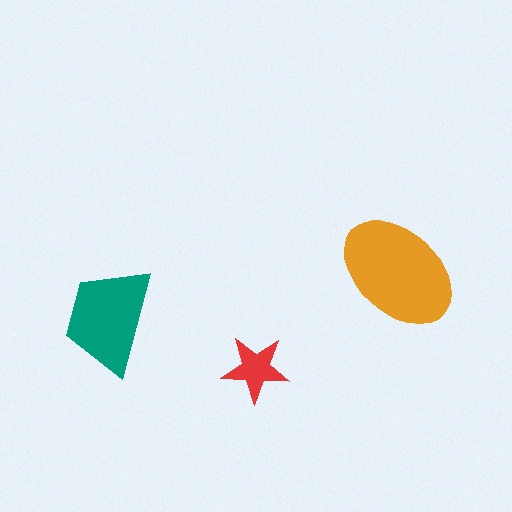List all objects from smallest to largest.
The red star, the teal trapezoid, the orange ellipse.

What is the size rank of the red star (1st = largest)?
3rd.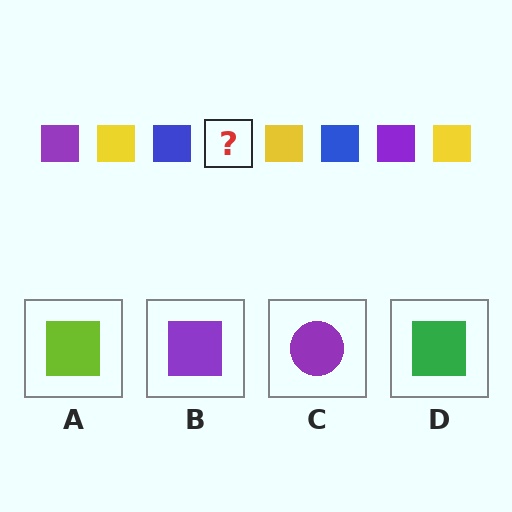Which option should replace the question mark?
Option B.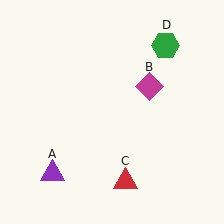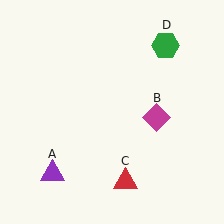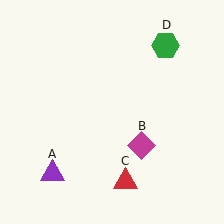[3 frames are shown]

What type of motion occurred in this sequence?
The magenta diamond (object B) rotated clockwise around the center of the scene.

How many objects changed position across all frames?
1 object changed position: magenta diamond (object B).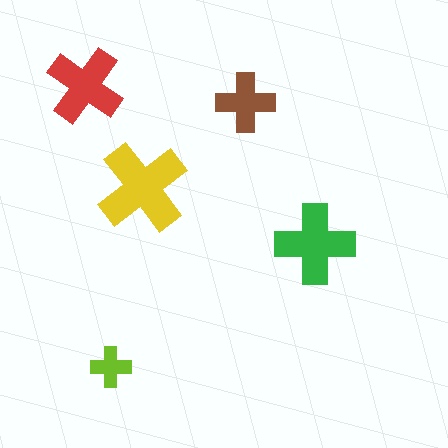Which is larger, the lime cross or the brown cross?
The brown one.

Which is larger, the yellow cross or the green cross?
The yellow one.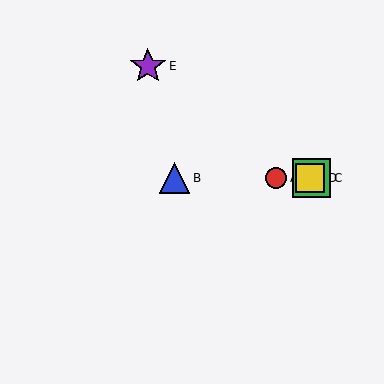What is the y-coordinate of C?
Object C is at y≈178.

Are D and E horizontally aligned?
No, D is at y≈178 and E is at y≈66.